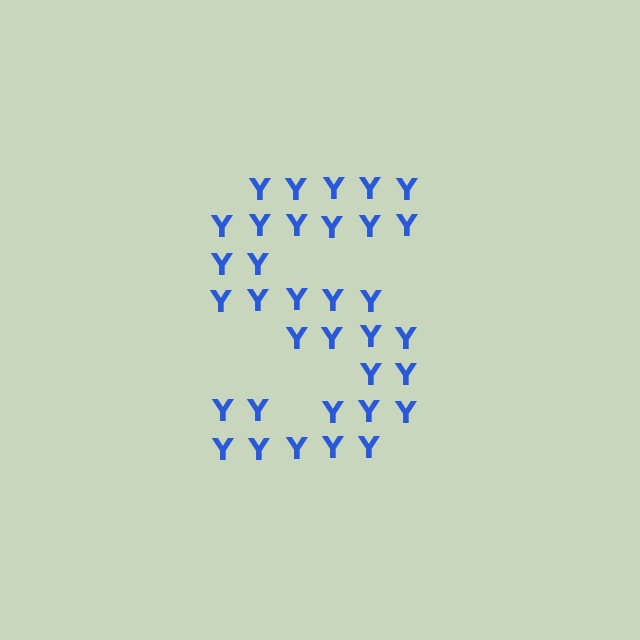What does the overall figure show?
The overall figure shows the letter S.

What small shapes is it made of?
It is made of small letter Y's.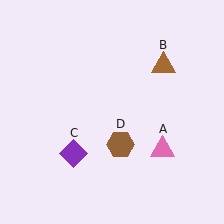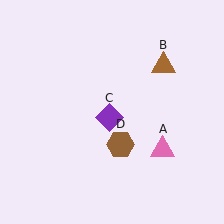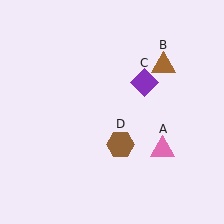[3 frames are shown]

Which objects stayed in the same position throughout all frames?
Pink triangle (object A) and brown triangle (object B) and brown hexagon (object D) remained stationary.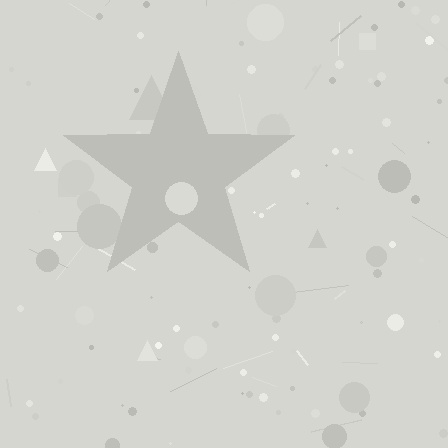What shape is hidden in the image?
A star is hidden in the image.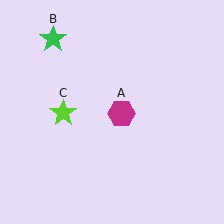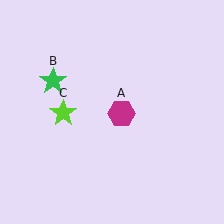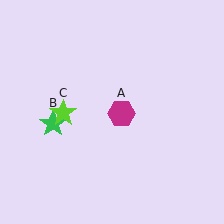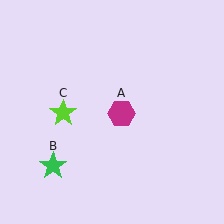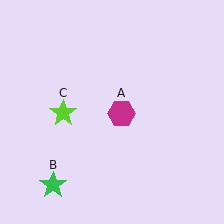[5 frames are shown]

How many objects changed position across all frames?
1 object changed position: green star (object B).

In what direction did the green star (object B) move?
The green star (object B) moved down.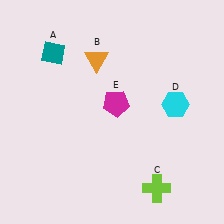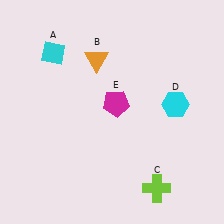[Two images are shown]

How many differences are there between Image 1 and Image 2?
There is 1 difference between the two images.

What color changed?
The diamond (A) changed from teal in Image 1 to cyan in Image 2.